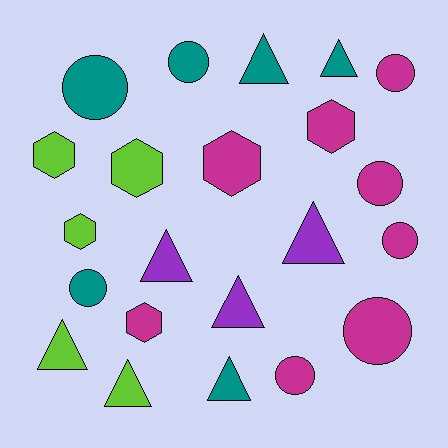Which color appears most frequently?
Magenta, with 8 objects.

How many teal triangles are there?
There are 3 teal triangles.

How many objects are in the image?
There are 22 objects.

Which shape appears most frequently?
Circle, with 8 objects.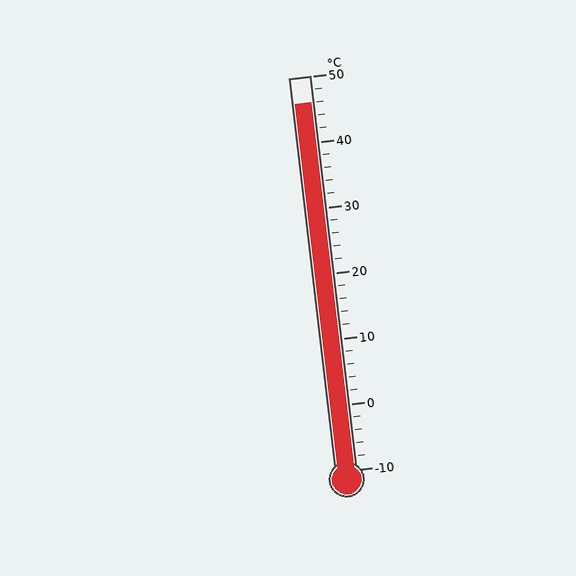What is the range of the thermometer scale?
The thermometer scale ranges from -10°C to 50°C.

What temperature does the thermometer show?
The thermometer shows approximately 46°C.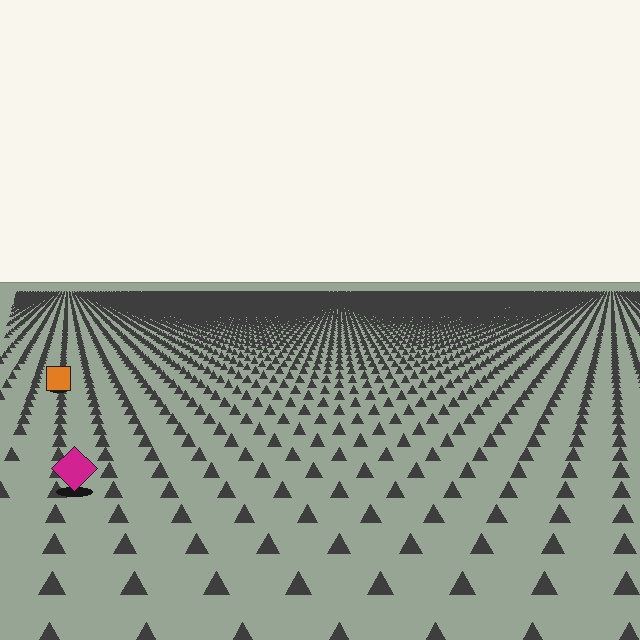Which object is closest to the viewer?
The magenta diamond is closest. The texture marks near it are larger and more spread out.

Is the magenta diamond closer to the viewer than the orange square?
Yes. The magenta diamond is closer — you can tell from the texture gradient: the ground texture is coarser near it.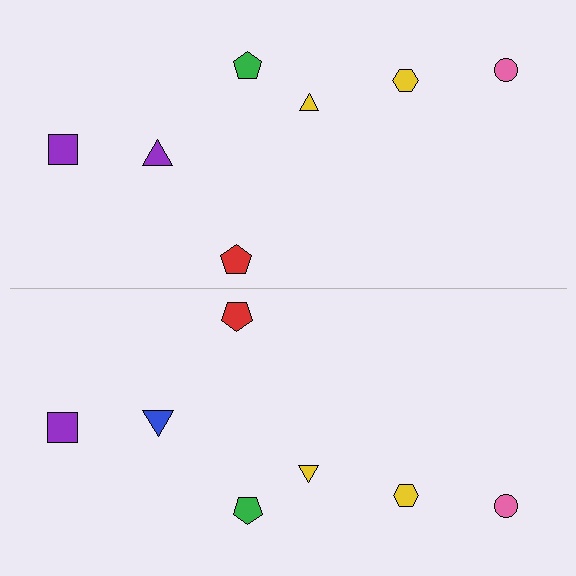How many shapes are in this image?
There are 14 shapes in this image.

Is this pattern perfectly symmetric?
No, the pattern is not perfectly symmetric. The blue triangle on the bottom side breaks the symmetry — its mirror counterpart is purple.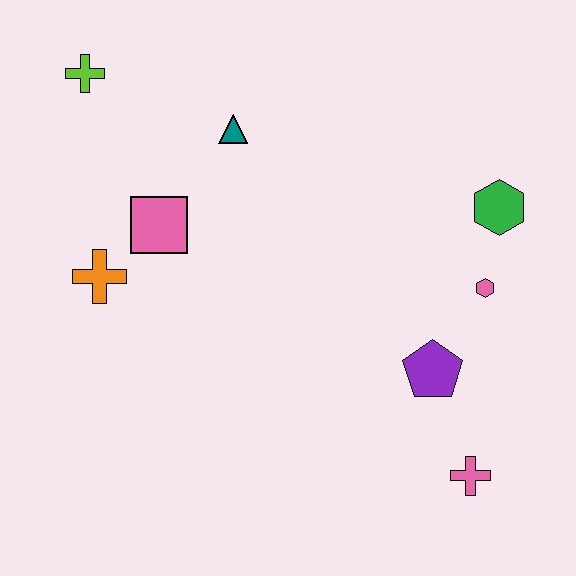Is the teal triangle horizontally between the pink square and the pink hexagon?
Yes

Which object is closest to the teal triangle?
The pink square is closest to the teal triangle.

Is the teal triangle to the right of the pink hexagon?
No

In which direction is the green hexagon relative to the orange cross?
The green hexagon is to the right of the orange cross.